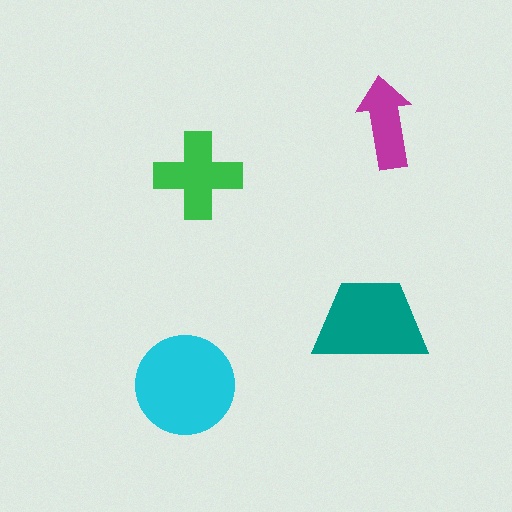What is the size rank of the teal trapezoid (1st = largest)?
2nd.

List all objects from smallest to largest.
The magenta arrow, the green cross, the teal trapezoid, the cyan circle.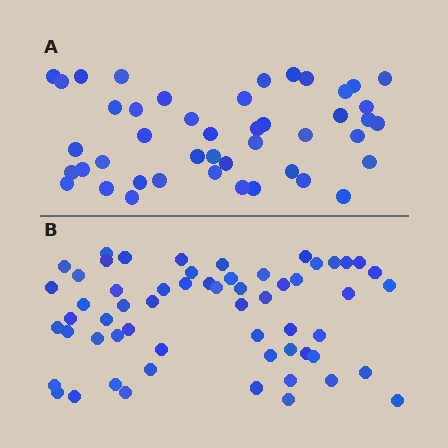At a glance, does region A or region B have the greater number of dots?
Region B (the bottom region) has more dots.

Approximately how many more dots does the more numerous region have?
Region B has approximately 15 more dots than region A.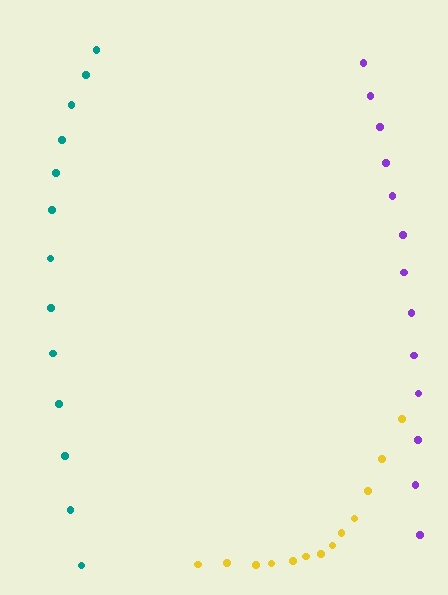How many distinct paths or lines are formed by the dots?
There are 3 distinct paths.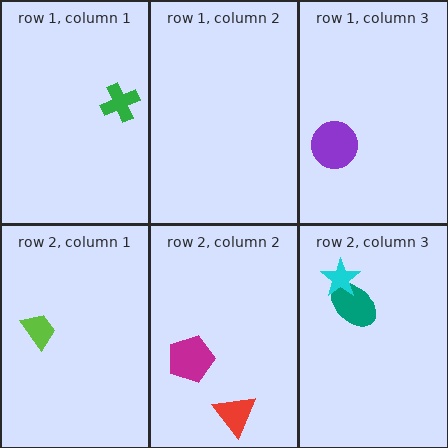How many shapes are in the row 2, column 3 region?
2.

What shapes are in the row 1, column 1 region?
The green cross.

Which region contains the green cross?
The row 1, column 1 region.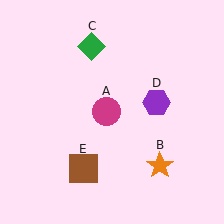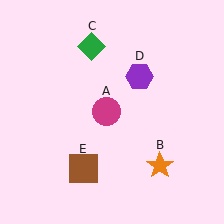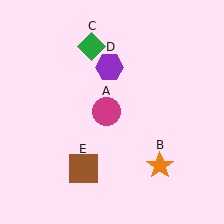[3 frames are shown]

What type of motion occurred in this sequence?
The purple hexagon (object D) rotated counterclockwise around the center of the scene.